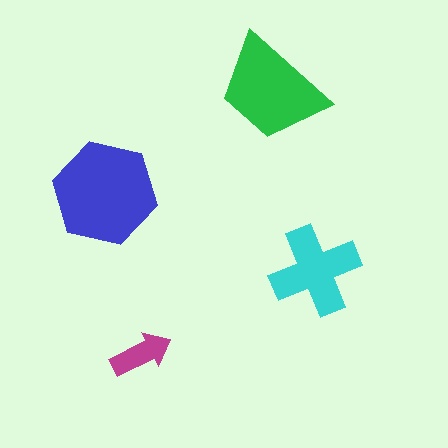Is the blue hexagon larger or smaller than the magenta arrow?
Larger.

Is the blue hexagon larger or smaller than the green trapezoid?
Larger.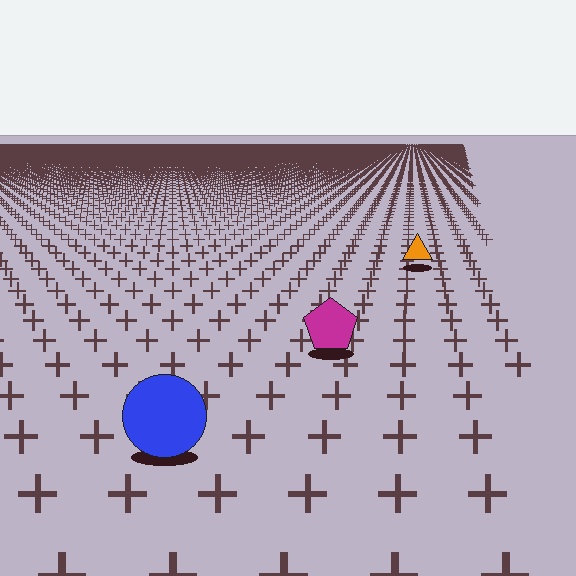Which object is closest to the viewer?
The blue circle is closest. The texture marks near it are larger and more spread out.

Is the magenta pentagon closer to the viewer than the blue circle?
No. The blue circle is closer — you can tell from the texture gradient: the ground texture is coarser near it.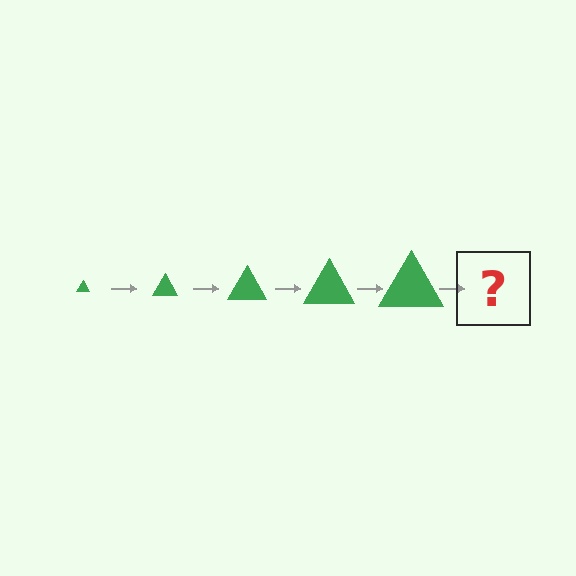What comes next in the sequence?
The next element should be a green triangle, larger than the previous one.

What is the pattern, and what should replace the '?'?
The pattern is that the triangle gets progressively larger each step. The '?' should be a green triangle, larger than the previous one.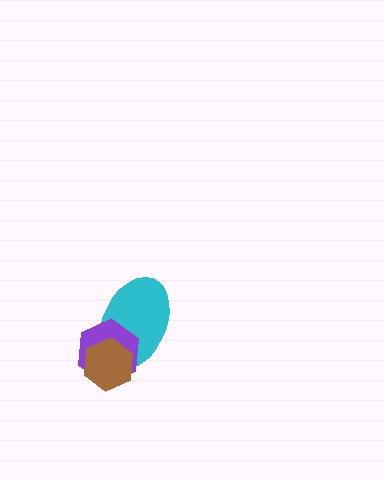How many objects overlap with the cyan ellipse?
2 objects overlap with the cyan ellipse.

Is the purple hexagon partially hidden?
Yes, it is partially covered by another shape.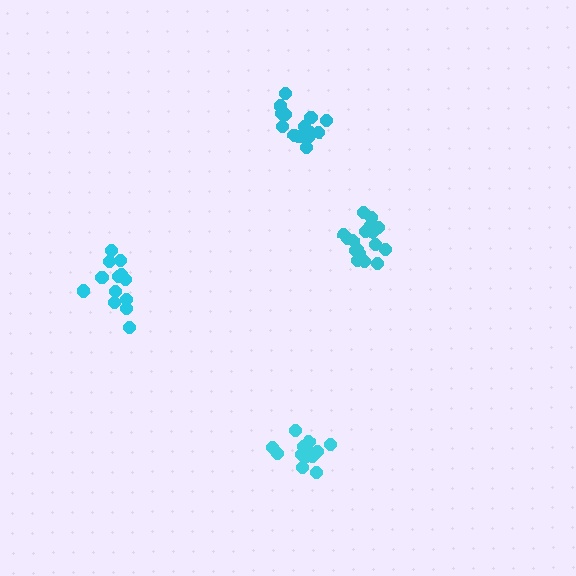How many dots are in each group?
Group 1: 13 dots, Group 2: 15 dots, Group 3: 18 dots, Group 4: 15 dots (61 total).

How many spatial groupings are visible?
There are 4 spatial groupings.